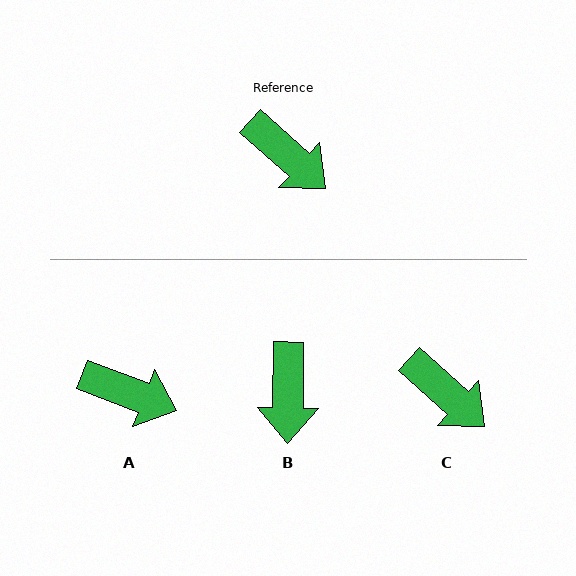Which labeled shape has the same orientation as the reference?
C.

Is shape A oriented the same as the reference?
No, it is off by about 21 degrees.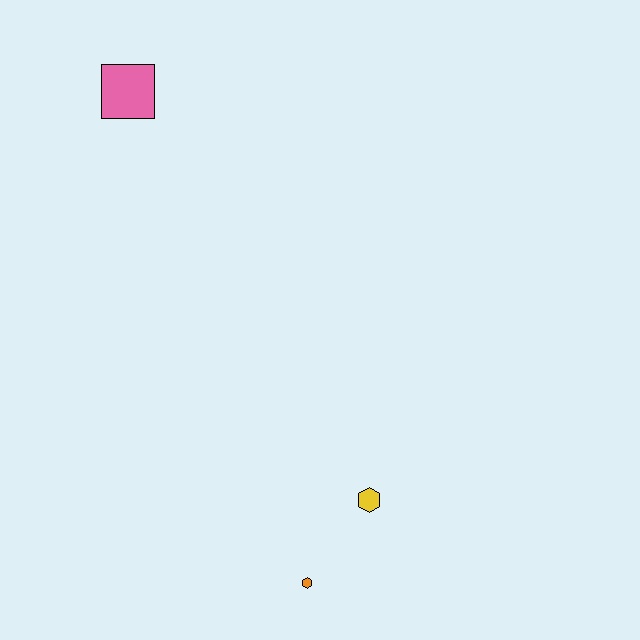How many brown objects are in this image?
There are no brown objects.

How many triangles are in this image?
There are no triangles.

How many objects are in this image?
There are 3 objects.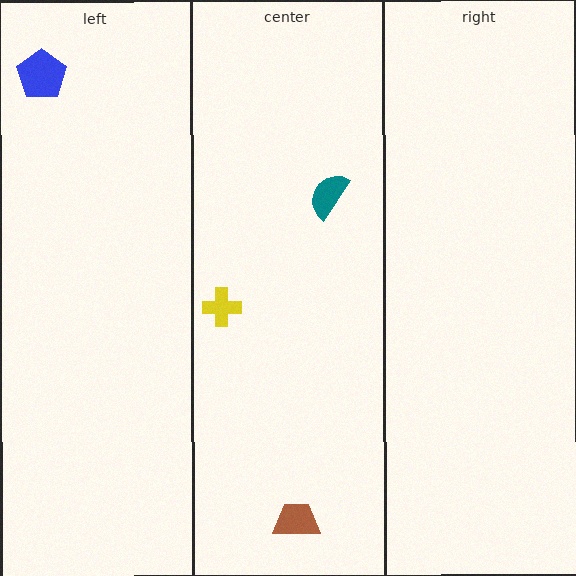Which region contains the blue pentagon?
The left region.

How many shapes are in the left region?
1.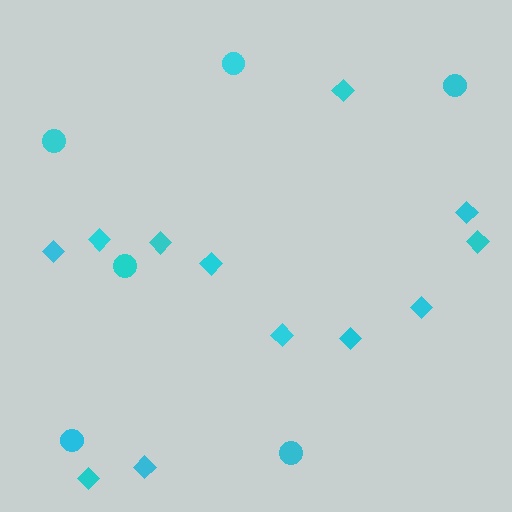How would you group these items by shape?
There are 2 groups: one group of diamonds (12) and one group of circles (6).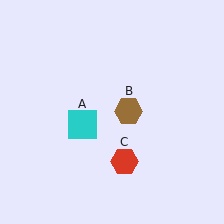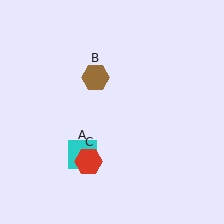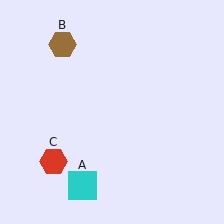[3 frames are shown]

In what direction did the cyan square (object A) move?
The cyan square (object A) moved down.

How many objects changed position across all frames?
3 objects changed position: cyan square (object A), brown hexagon (object B), red hexagon (object C).